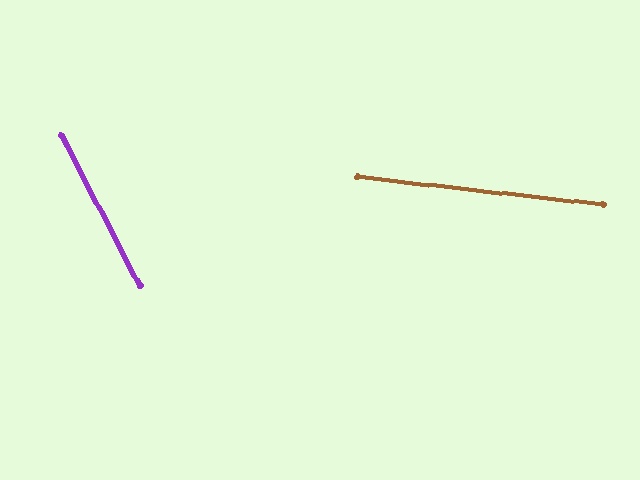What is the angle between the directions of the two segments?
Approximately 56 degrees.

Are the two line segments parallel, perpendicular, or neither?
Neither parallel nor perpendicular — they differ by about 56°.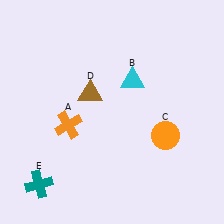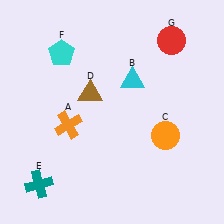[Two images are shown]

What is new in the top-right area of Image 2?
A red circle (G) was added in the top-right area of Image 2.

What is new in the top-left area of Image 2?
A cyan pentagon (F) was added in the top-left area of Image 2.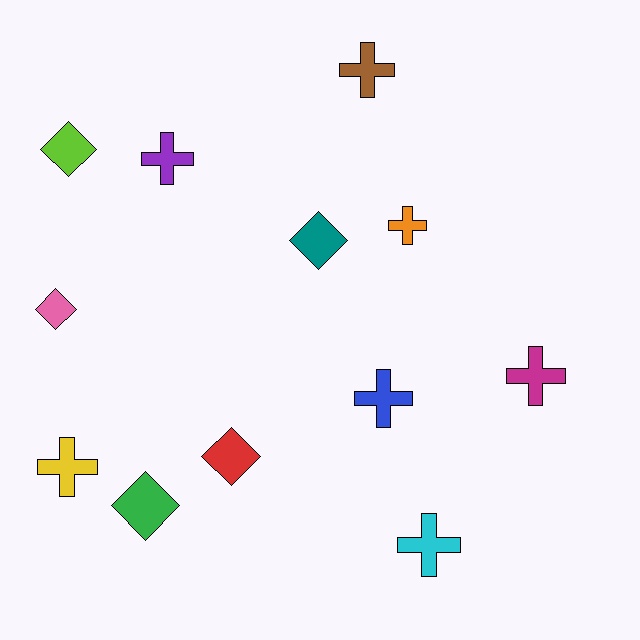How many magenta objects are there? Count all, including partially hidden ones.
There is 1 magenta object.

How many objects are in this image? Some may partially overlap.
There are 12 objects.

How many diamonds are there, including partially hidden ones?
There are 5 diamonds.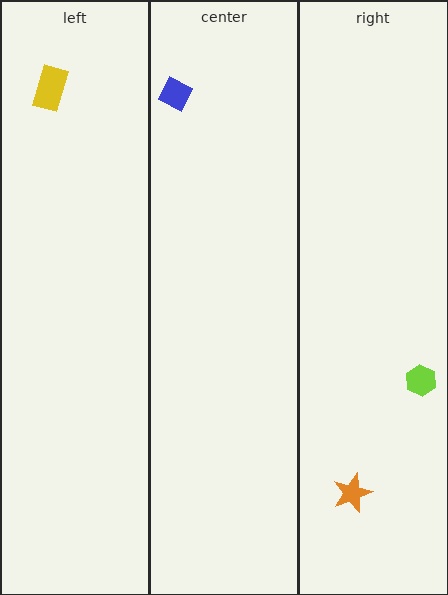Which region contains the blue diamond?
The center region.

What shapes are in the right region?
The orange star, the lime hexagon.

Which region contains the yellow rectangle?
The left region.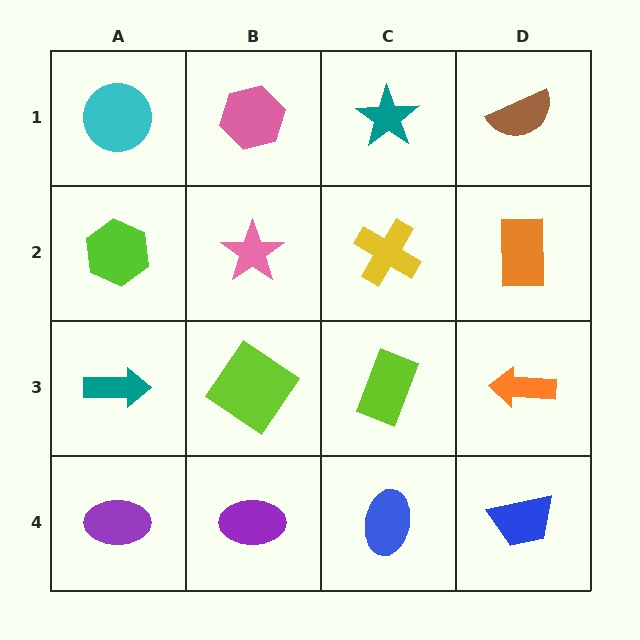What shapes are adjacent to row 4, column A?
A teal arrow (row 3, column A), a purple ellipse (row 4, column B).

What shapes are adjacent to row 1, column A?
A lime hexagon (row 2, column A), a pink hexagon (row 1, column B).